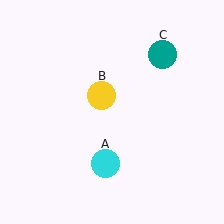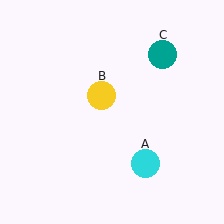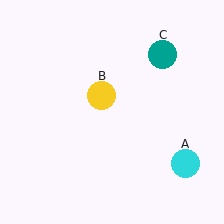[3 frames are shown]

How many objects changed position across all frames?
1 object changed position: cyan circle (object A).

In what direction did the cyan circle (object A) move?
The cyan circle (object A) moved right.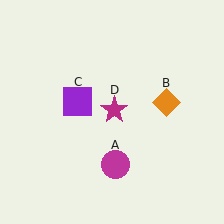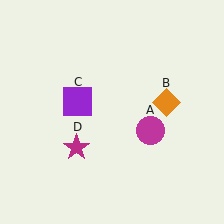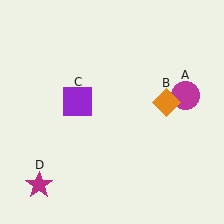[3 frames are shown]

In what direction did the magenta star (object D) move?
The magenta star (object D) moved down and to the left.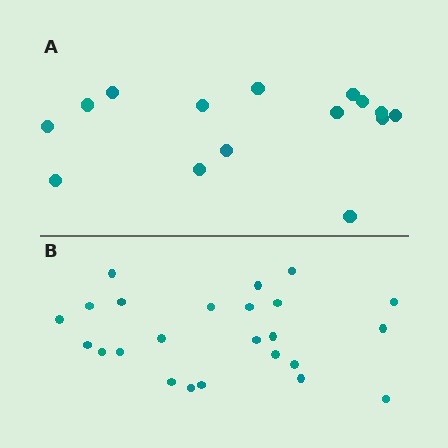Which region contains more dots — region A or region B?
Region B (the bottom region) has more dots.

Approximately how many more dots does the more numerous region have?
Region B has roughly 8 or so more dots than region A.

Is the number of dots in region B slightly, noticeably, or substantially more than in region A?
Region B has substantially more. The ratio is roughly 1.6 to 1.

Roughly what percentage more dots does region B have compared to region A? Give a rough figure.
About 60% more.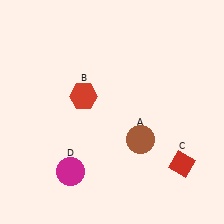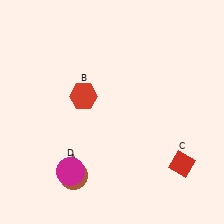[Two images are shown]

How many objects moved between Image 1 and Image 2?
1 object moved between the two images.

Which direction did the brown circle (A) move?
The brown circle (A) moved left.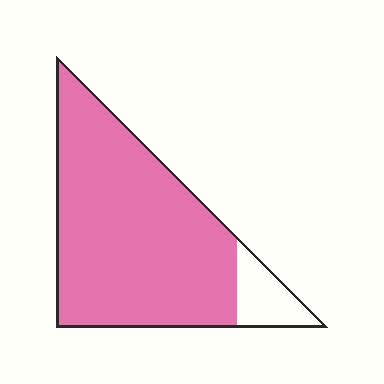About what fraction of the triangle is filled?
About seven eighths (7/8).